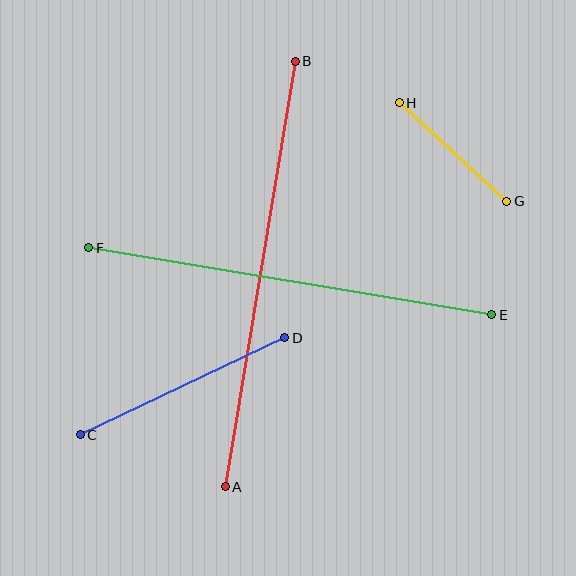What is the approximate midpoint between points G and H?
The midpoint is at approximately (453, 152) pixels.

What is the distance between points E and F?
The distance is approximately 409 pixels.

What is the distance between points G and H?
The distance is approximately 146 pixels.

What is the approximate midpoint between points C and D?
The midpoint is at approximately (182, 386) pixels.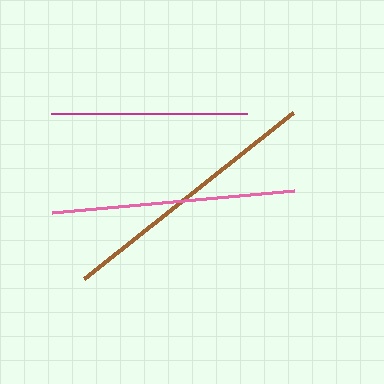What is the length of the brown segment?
The brown segment is approximately 268 pixels long.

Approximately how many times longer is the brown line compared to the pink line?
The brown line is approximately 1.1 times the length of the pink line.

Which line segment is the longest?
The brown line is the longest at approximately 268 pixels.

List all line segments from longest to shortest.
From longest to shortest: brown, pink, magenta.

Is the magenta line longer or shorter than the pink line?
The pink line is longer than the magenta line.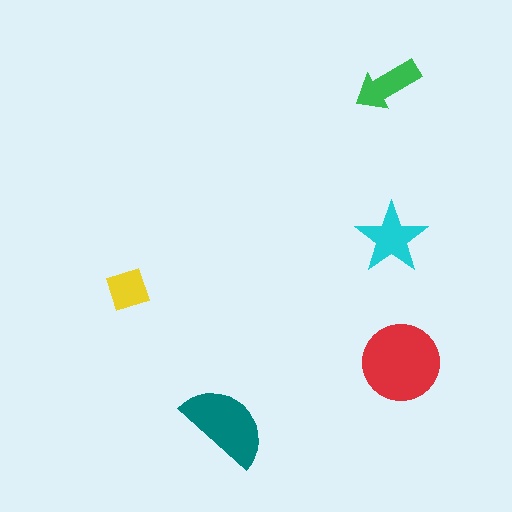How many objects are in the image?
There are 5 objects in the image.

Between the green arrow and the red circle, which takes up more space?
The red circle.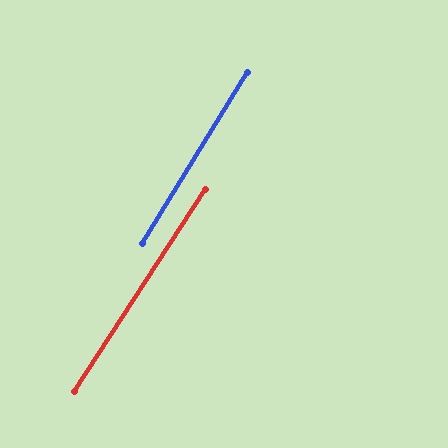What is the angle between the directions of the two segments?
Approximately 1 degree.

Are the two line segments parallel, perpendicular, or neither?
Parallel — their directions differ by only 1.3°.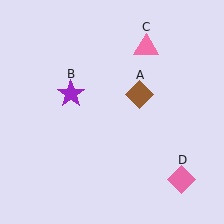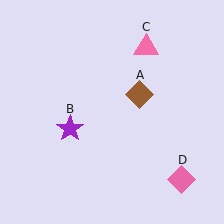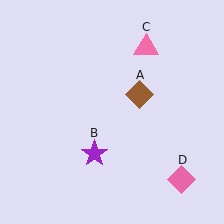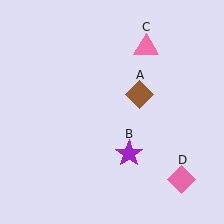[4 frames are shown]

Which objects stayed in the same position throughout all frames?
Brown diamond (object A) and pink triangle (object C) and pink diamond (object D) remained stationary.